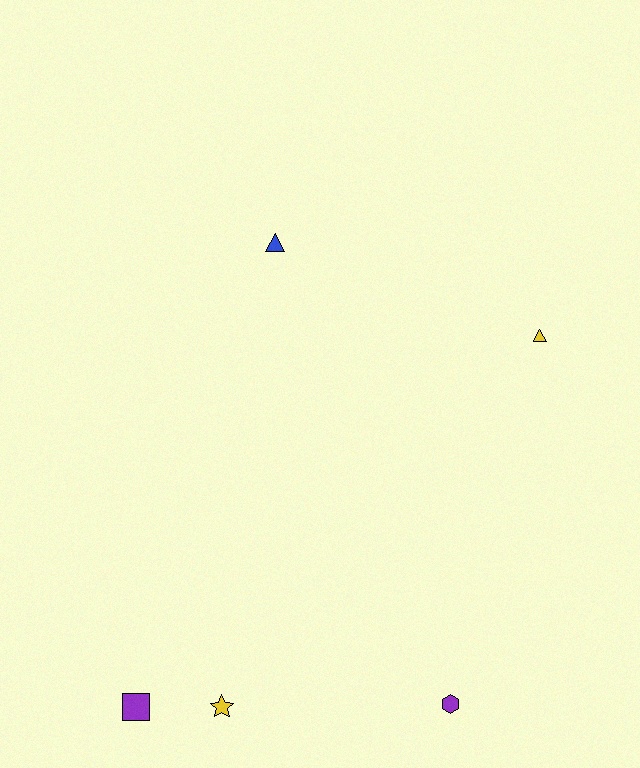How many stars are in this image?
There is 1 star.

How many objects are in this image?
There are 5 objects.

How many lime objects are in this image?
There are no lime objects.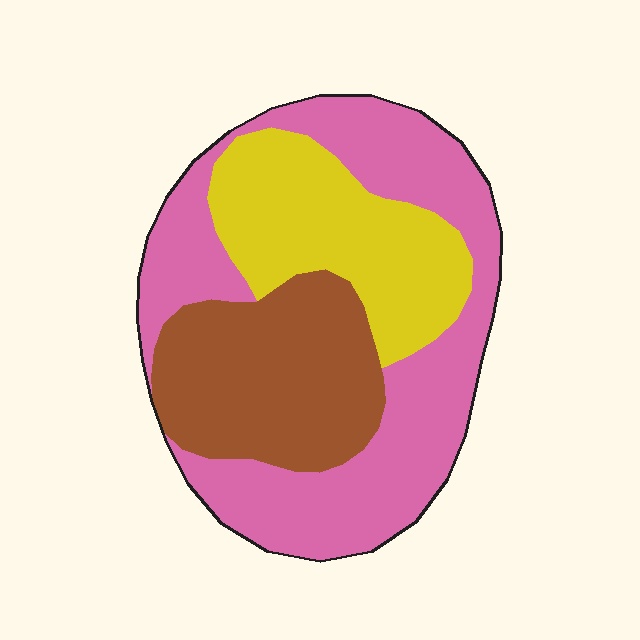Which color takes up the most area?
Pink, at roughly 45%.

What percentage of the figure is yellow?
Yellow covers around 25% of the figure.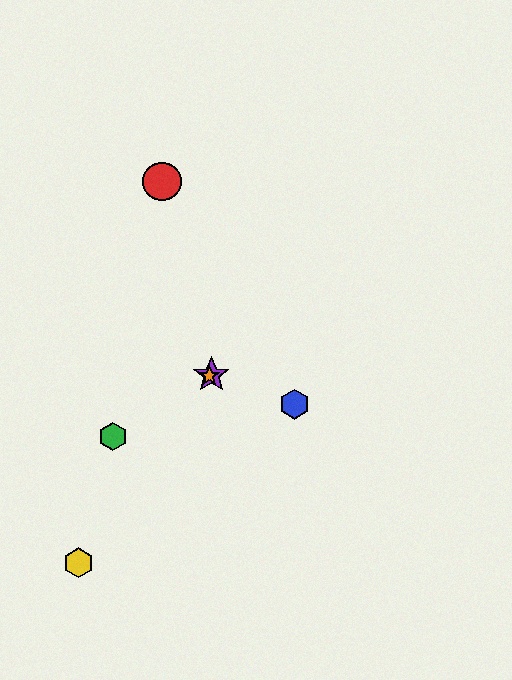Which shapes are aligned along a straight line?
The green hexagon, the purple star, the orange star are aligned along a straight line.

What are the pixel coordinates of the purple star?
The purple star is at (211, 375).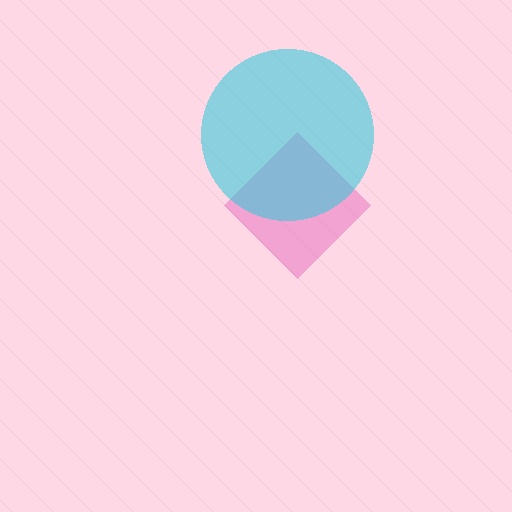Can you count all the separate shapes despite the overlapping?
Yes, there are 2 separate shapes.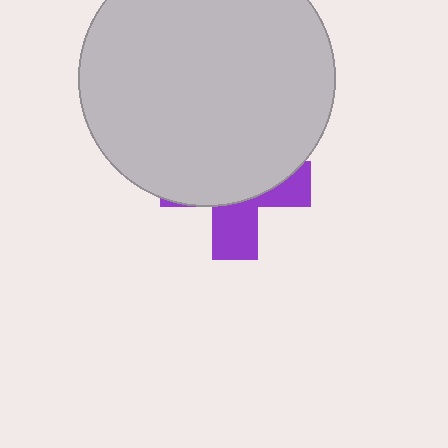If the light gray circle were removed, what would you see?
You would see the complete purple cross.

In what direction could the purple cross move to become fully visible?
The purple cross could move down. That would shift it out from behind the light gray circle entirely.